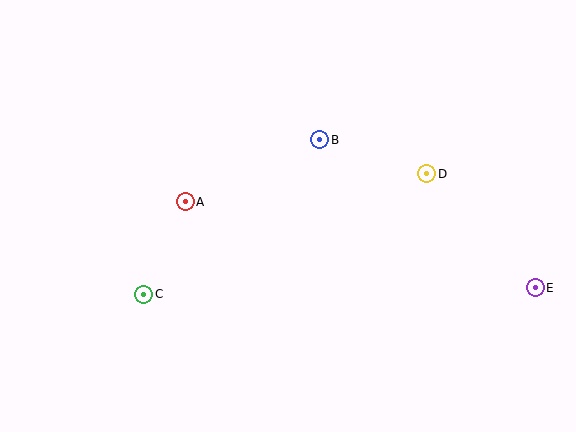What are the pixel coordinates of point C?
Point C is at (144, 294).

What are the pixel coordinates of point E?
Point E is at (535, 288).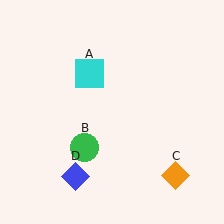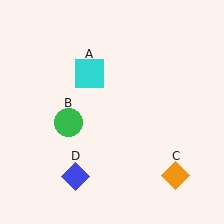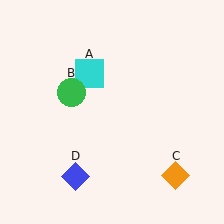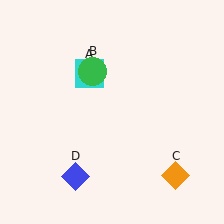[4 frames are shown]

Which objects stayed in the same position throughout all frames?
Cyan square (object A) and orange diamond (object C) and blue diamond (object D) remained stationary.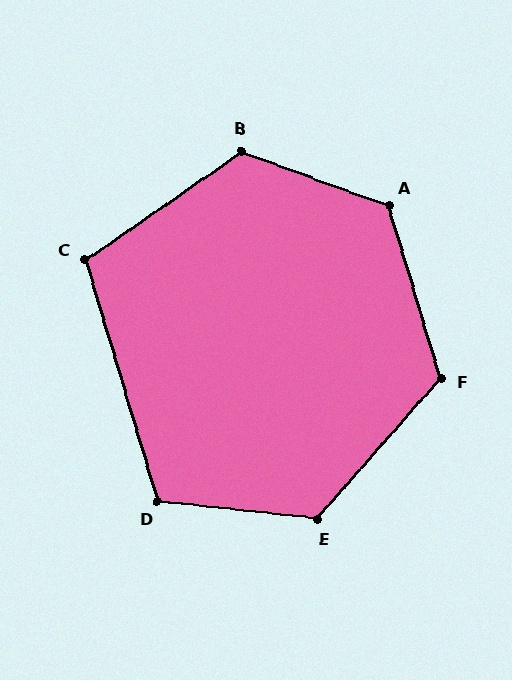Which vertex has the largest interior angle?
A, at approximately 127 degrees.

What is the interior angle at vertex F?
Approximately 122 degrees (obtuse).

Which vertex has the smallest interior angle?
C, at approximately 108 degrees.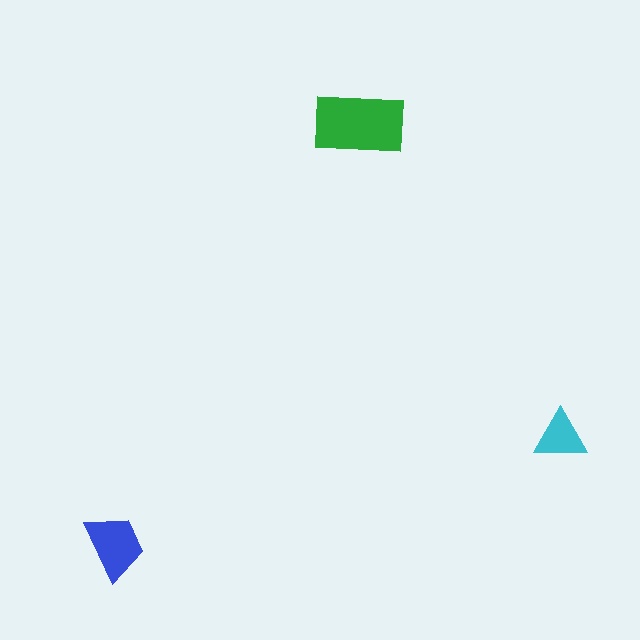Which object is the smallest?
The cyan triangle.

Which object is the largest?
The green rectangle.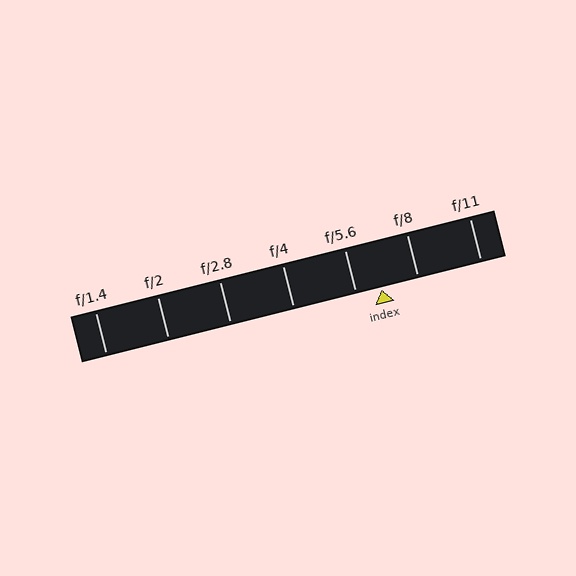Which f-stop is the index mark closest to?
The index mark is closest to f/5.6.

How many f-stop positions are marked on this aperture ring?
There are 7 f-stop positions marked.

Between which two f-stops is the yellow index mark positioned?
The index mark is between f/5.6 and f/8.